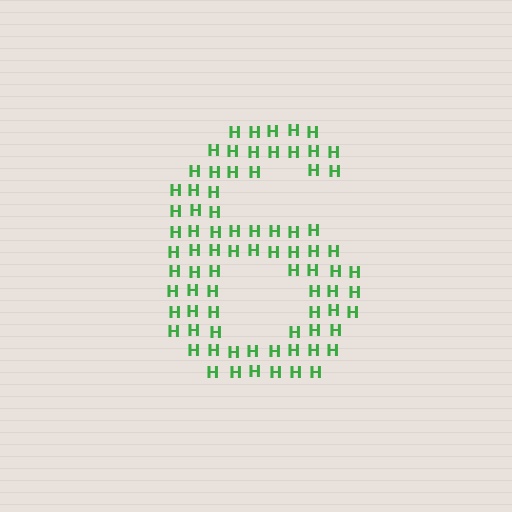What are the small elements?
The small elements are letter H's.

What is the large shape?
The large shape is the digit 6.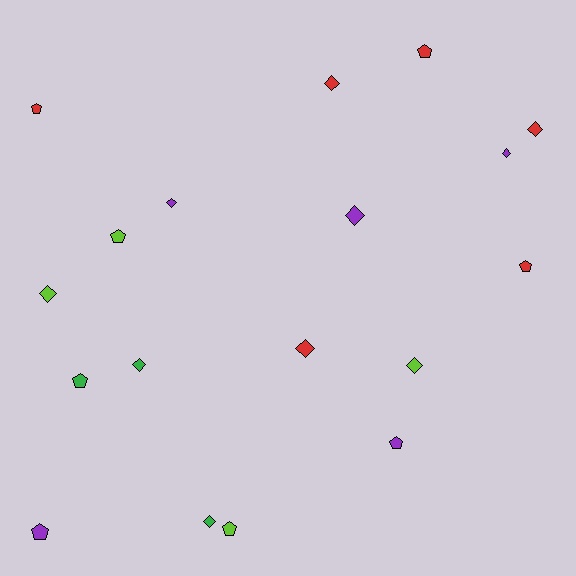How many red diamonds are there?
There are 3 red diamonds.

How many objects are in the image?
There are 18 objects.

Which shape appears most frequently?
Diamond, with 10 objects.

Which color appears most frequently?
Red, with 6 objects.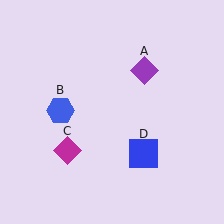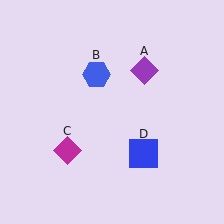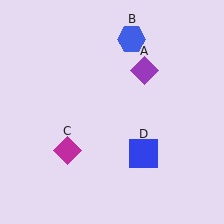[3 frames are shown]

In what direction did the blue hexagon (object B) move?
The blue hexagon (object B) moved up and to the right.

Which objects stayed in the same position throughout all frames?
Purple diamond (object A) and magenta diamond (object C) and blue square (object D) remained stationary.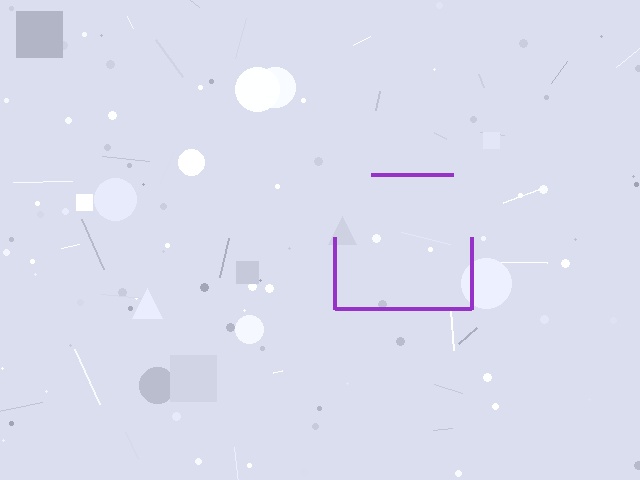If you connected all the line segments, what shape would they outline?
They would outline a square.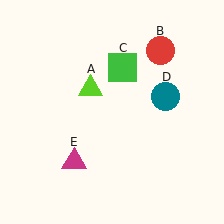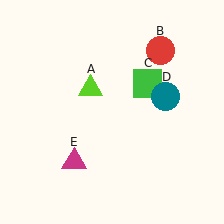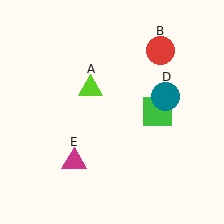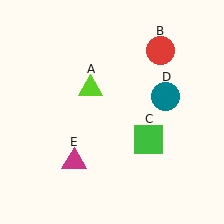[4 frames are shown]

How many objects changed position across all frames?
1 object changed position: green square (object C).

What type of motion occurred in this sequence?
The green square (object C) rotated clockwise around the center of the scene.